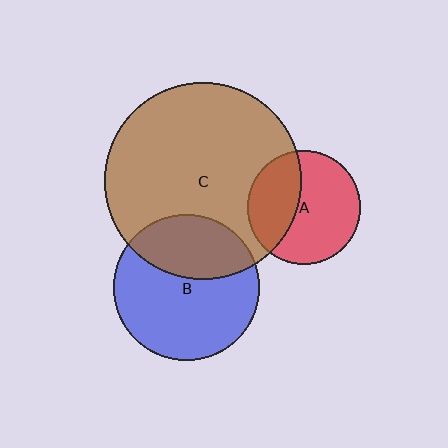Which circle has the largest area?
Circle C (brown).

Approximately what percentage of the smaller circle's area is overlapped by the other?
Approximately 35%.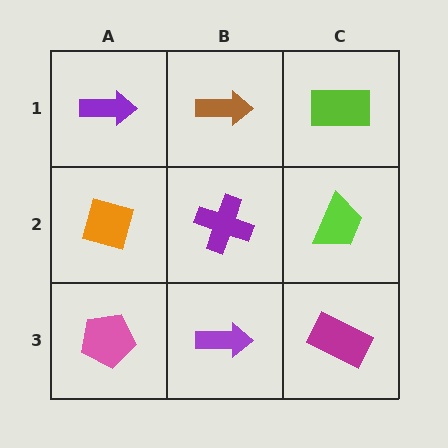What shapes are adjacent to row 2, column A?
A purple arrow (row 1, column A), a pink pentagon (row 3, column A), a purple cross (row 2, column B).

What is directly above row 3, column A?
An orange square.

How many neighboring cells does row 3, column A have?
2.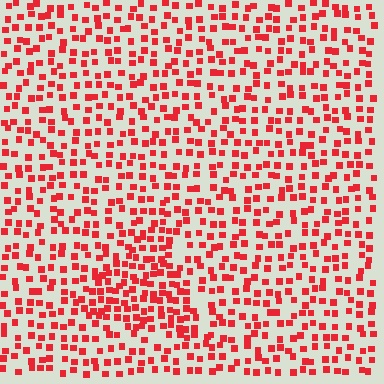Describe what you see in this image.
The image contains small red elements arranged at two different densities. A triangle-shaped region is visible where the elements are more densely packed than the surrounding area.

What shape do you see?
I see a triangle.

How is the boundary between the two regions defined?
The boundary is defined by a change in element density (approximately 1.7x ratio). All elements are the same color, size, and shape.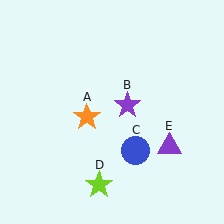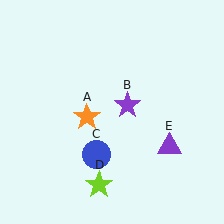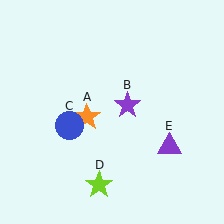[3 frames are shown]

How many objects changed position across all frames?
1 object changed position: blue circle (object C).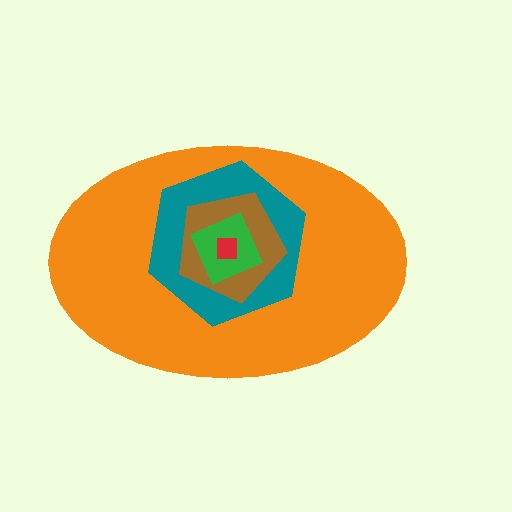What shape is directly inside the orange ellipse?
The teal hexagon.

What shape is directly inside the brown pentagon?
The green diamond.